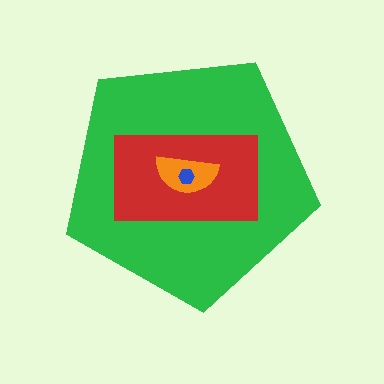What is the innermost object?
The blue hexagon.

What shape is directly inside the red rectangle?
The orange semicircle.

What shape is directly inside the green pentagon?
The red rectangle.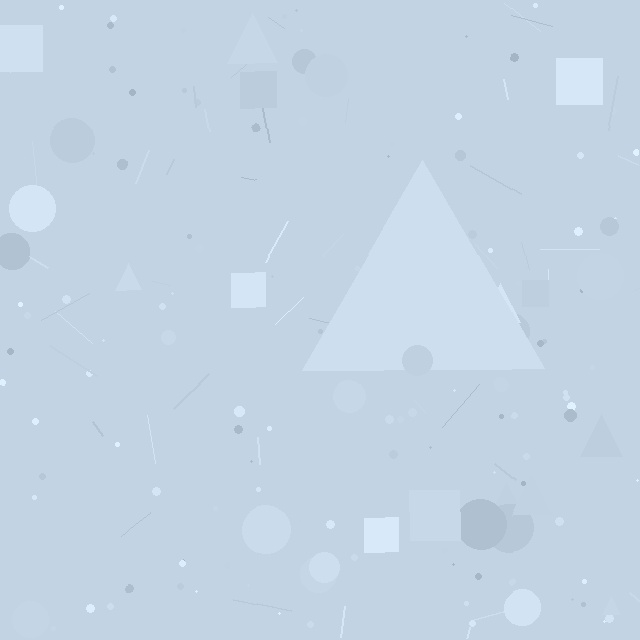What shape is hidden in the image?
A triangle is hidden in the image.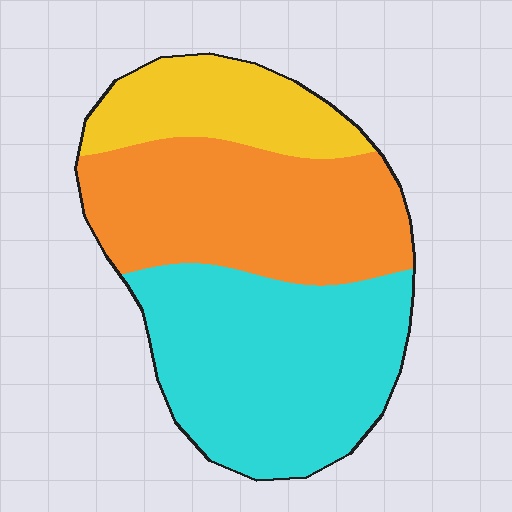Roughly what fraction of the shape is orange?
Orange covers roughly 40% of the shape.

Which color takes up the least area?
Yellow, at roughly 20%.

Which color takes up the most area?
Cyan, at roughly 45%.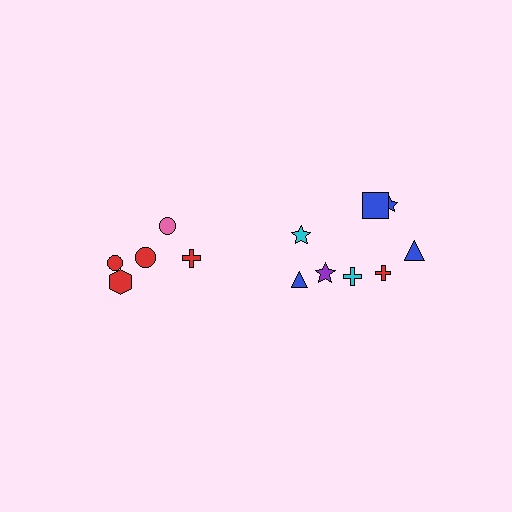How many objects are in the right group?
There are 8 objects.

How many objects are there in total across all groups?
There are 13 objects.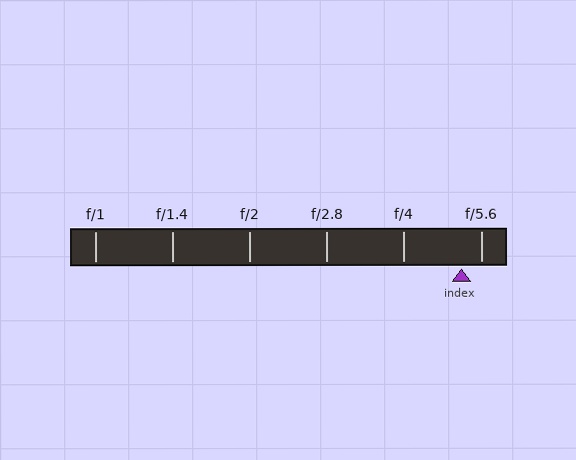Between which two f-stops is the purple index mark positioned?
The index mark is between f/4 and f/5.6.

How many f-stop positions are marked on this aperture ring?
There are 6 f-stop positions marked.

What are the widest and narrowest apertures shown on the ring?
The widest aperture shown is f/1 and the narrowest is f/5.6.